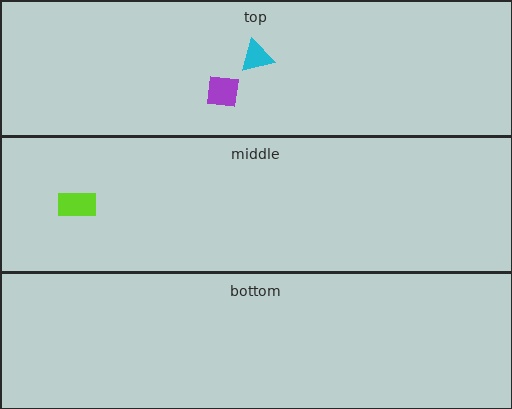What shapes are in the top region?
The cyan triangle, the purple square.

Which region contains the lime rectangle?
The middle region.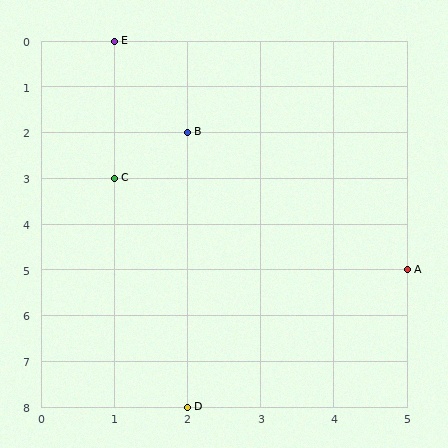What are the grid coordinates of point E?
Point E is at grid coordinates (1, 0).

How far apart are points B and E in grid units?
Points B and E are 1 column and 2 rows apart (about 2.2 grid units diagonally).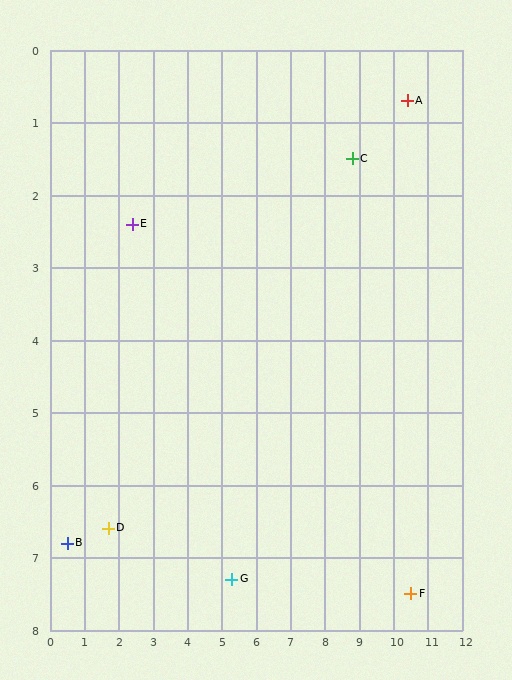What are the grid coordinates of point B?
Point B is at approximately (0.5, 6.8).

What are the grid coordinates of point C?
Point C is at approximately (8.8, 1.5).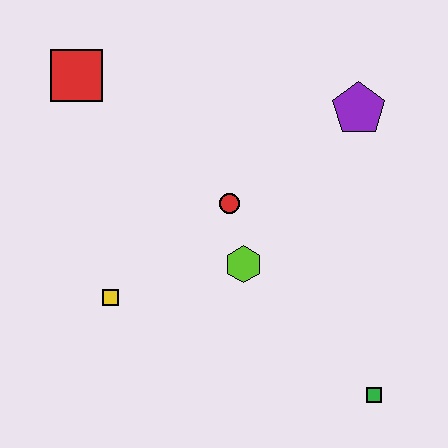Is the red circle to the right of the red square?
Yes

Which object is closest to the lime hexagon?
The red circle is closest to the lime hexagon.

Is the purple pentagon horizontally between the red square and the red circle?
No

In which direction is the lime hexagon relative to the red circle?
The lime hexagon is below the red circle.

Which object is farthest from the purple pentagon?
The yellow square is farthest from the purple pentagon.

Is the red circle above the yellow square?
Yes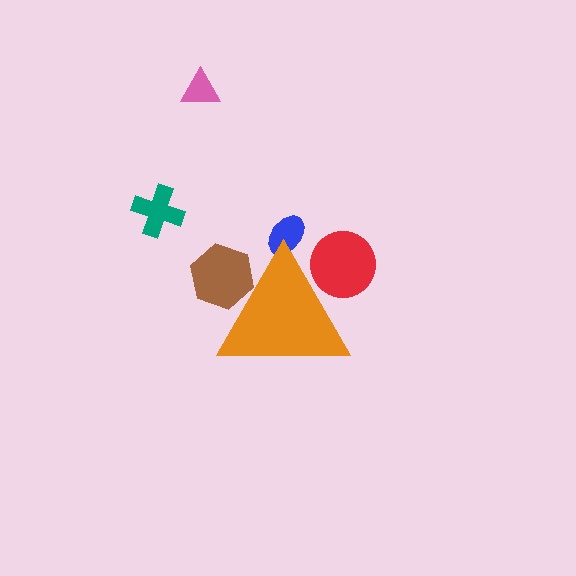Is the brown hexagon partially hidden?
Yes, the brown hexagon is partially hidden behind the orange triangle.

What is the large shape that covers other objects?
An orange triangle.